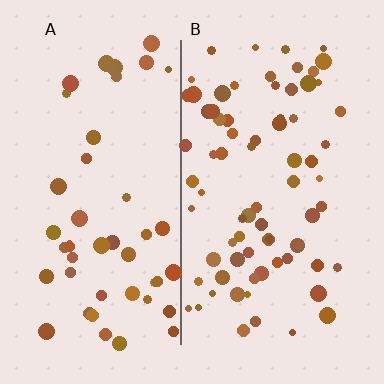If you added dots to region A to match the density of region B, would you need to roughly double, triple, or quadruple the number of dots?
Approximately double.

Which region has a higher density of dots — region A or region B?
B (the right).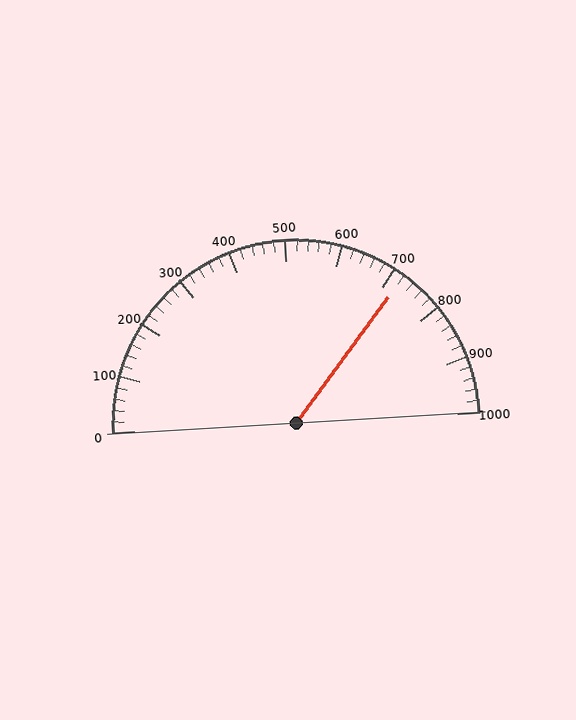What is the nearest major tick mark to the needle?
The nearest major tick mark is 700.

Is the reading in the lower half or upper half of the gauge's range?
The reading is in the upper half of the range (0 to 1000).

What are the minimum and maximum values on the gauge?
The gauge ranges from 0 to 1000.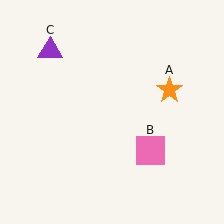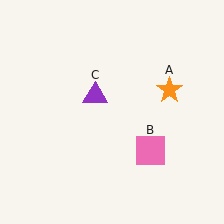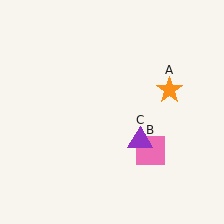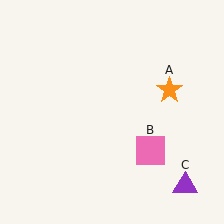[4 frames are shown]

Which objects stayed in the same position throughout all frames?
Orange star (object A) and pink square (object B) remained stationary.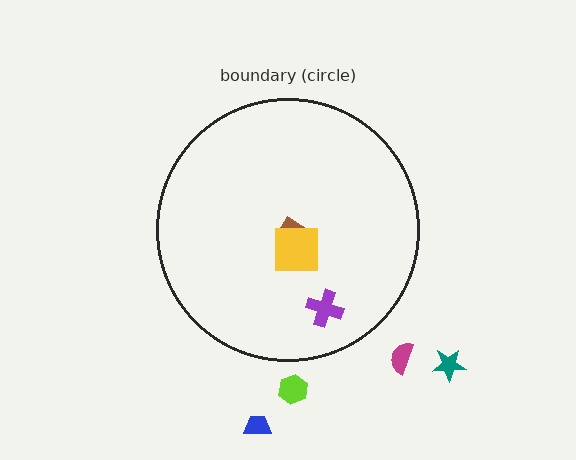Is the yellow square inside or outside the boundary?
Inside.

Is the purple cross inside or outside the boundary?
Inside.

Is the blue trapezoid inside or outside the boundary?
Outside.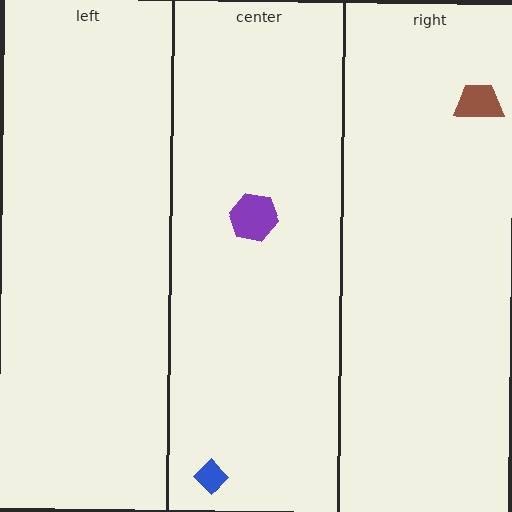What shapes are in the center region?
The purple hexagon, the blue diamond.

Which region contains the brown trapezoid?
The right region.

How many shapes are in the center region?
2.